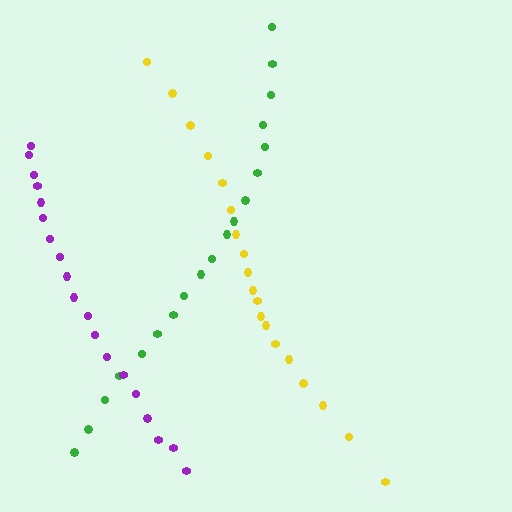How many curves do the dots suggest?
There are 3 distinct paths.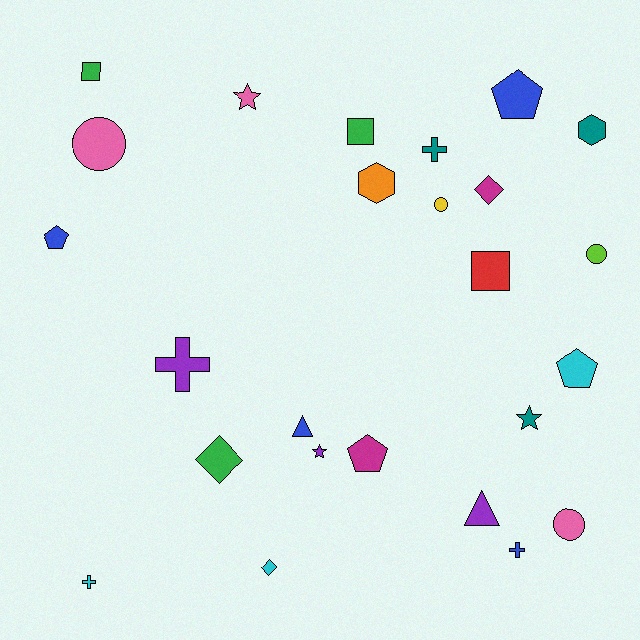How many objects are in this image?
There are 25 objects.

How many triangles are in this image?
There are 2 triangles.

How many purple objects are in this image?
There are 3 purple objects.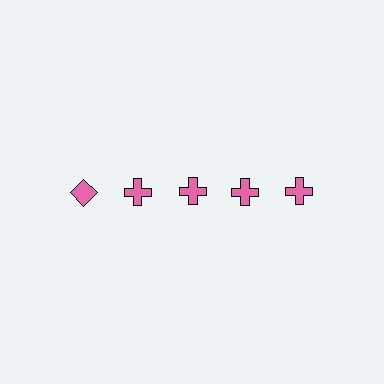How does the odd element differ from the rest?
It has a different shape: diamond instead of cross.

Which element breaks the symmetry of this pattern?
The pink diamond in the top row, leftmost column breaks the symmetry. All other shapes are pink crosses.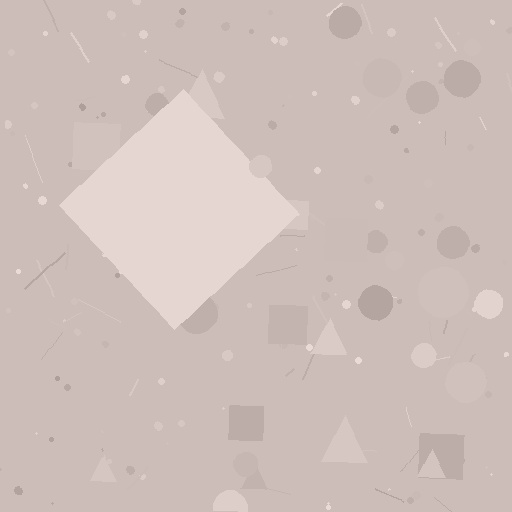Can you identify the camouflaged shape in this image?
The camouflaged shape is a diamond.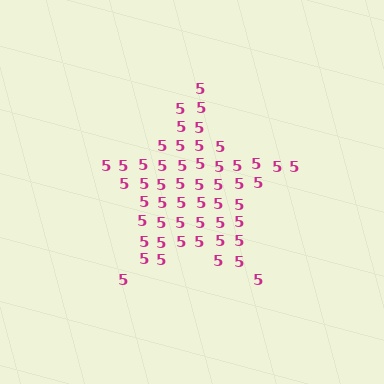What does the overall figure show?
The overall figure shows a star.